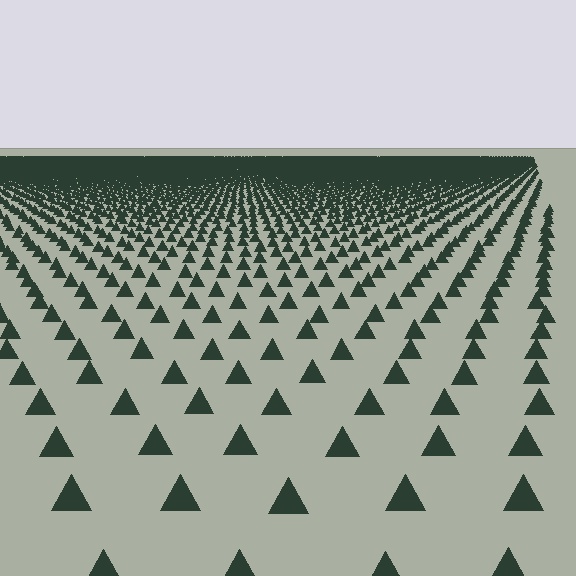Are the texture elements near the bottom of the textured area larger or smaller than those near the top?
Larger. Near the bottom, elements are closer to the viewer and appear at a bigger on-screen size.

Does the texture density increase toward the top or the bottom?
Density increases toward the top.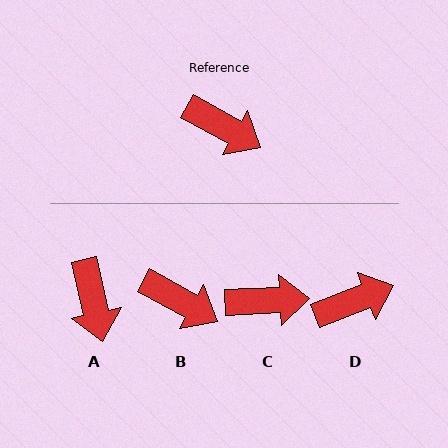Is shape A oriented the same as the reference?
No, it is off by about 48 degrees.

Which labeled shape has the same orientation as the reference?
B.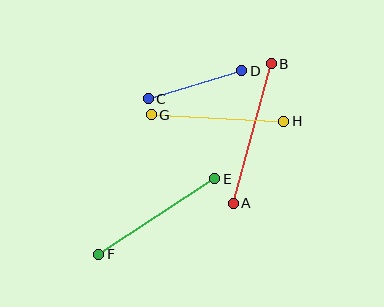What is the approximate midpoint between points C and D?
The midpoint is at approximately (195, 85) pixels.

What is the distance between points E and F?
The distance is approximately 138 pixels.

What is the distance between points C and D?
The distance is approximately 98 pixels.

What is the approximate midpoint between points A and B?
The midpoint is at approximately (252, 133) pixels.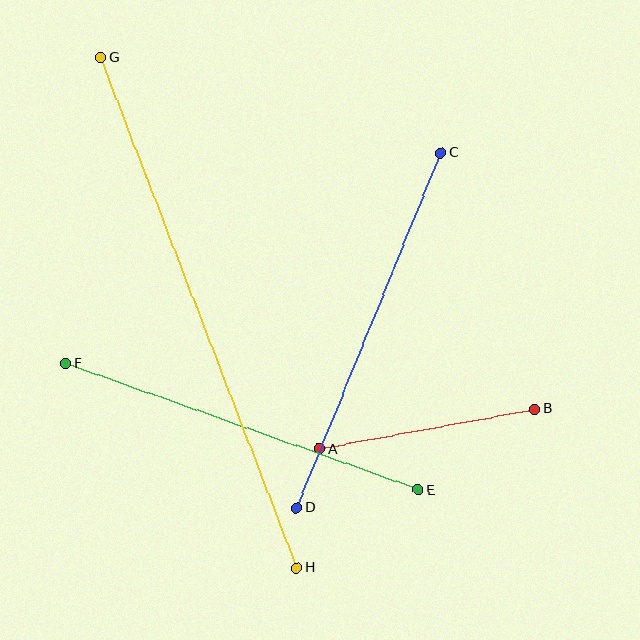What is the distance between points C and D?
The distance is approximately 383 pixels.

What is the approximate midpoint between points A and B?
The midpoint is at approximately (427, 429) pixels.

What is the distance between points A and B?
The distance is approximately 219 pixels.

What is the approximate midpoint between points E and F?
The midpoint is at approximately (242, 427) pixels.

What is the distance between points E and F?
The distance is approximately 375 pixels.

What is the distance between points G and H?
The distance is approximately 546 pixels.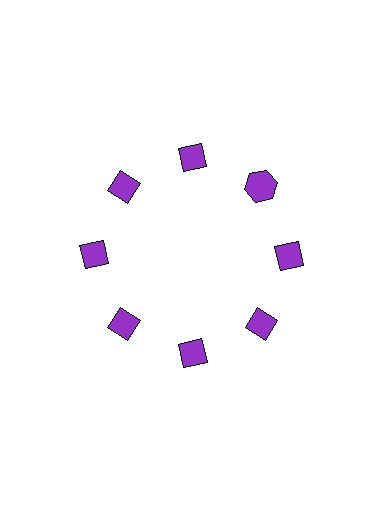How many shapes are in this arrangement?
There are 8 shapes arranged in a ring pattern.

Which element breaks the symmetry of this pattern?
The purple hexagon at roughly the 2 o'clock position breaks the symmetry. All other shapes are purple diamonds.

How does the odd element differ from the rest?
It has a different shape: hexagon instead of diamond.